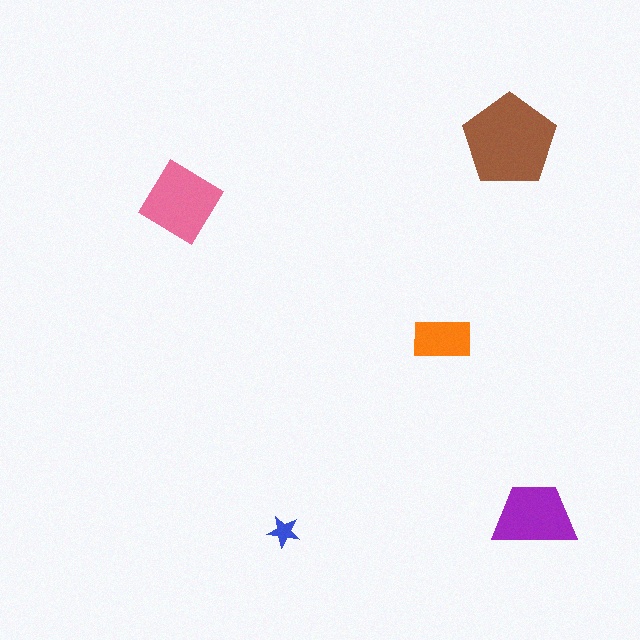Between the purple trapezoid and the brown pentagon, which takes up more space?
The brown pentagon.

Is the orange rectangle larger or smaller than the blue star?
Larger.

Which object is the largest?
The brown pentagon.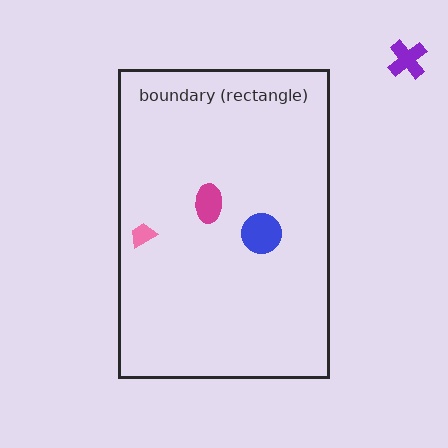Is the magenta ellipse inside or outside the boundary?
Inside.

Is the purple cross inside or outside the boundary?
Outside.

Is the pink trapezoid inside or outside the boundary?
Inside.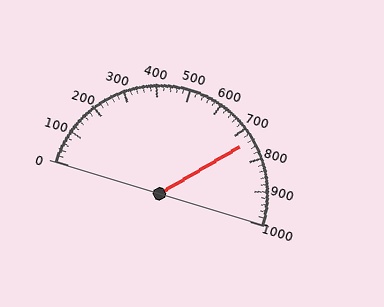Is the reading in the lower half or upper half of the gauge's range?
The reading is in the upper half of the range (0 to 1000).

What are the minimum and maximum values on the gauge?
The gauge ranges from 0 to 1000.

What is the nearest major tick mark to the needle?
The nearest major tick mark is 700.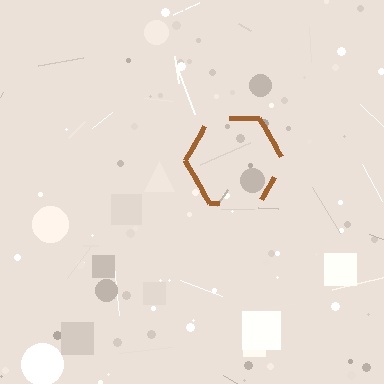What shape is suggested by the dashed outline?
The dashed outline suggests a hexagon.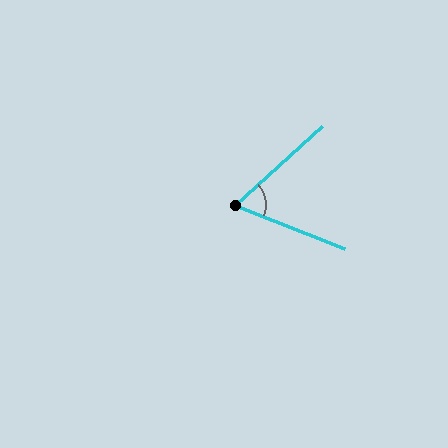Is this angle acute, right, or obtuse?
It is acute.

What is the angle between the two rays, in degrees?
Approximately 64 degrees.